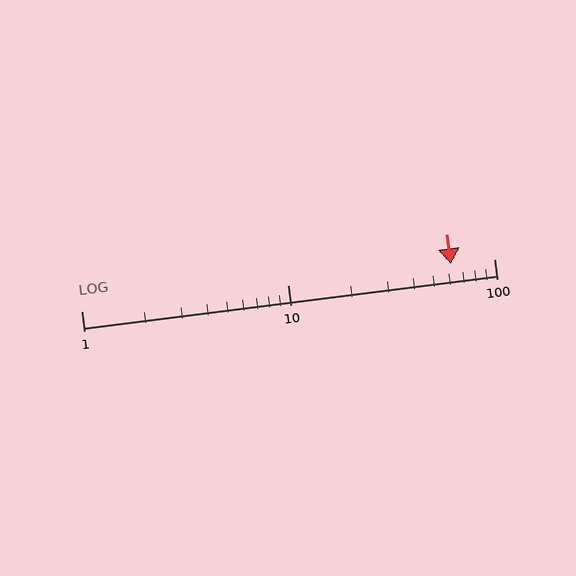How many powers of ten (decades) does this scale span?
The scale spans 2 decades, from 1 to 100.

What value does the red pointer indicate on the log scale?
The pointer indicates approximately 62.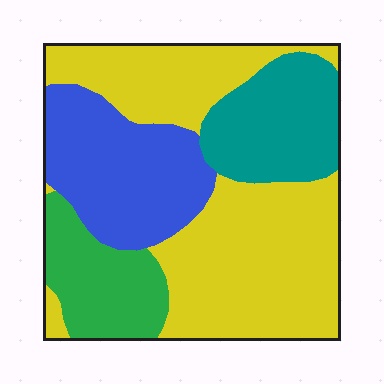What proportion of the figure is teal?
Teal covers around 15% of the figure.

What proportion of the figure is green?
Green takes up about one eighth (1/8) of the figure.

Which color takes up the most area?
Yellow, at roughly 50%.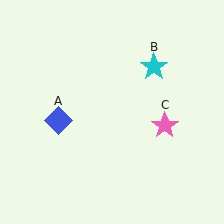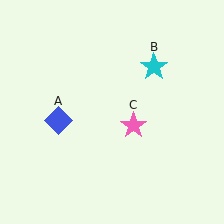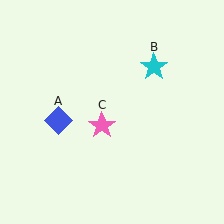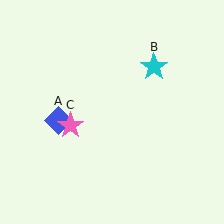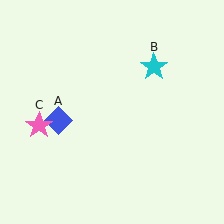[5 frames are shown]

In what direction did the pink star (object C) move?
The pink star (object C) moved left.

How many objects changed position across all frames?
1 object changed position: pink star (object C).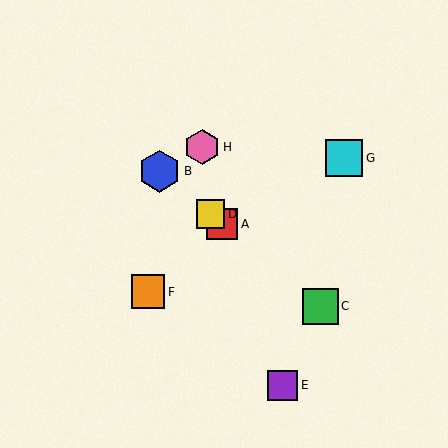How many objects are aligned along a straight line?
4 objects (A, B, C, D) are aligned along a straight line.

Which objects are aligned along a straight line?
Objects A, B, C, D are aligned along a straight line.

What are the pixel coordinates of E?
Object E is at (283, 385).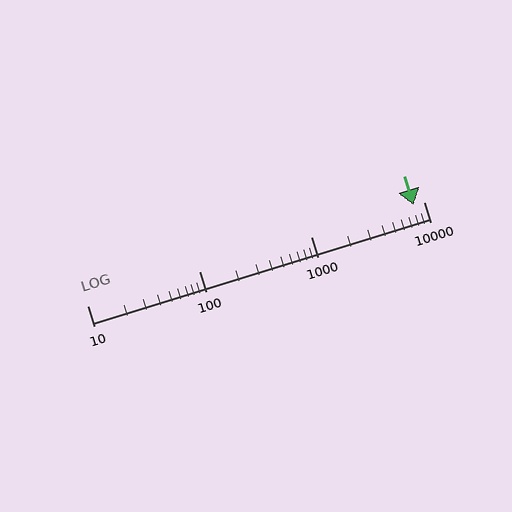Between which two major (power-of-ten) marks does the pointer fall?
The pointer is between 1000 and 10000.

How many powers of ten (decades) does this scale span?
The scale spans 3 decades, from 10 to 10000.